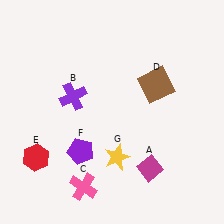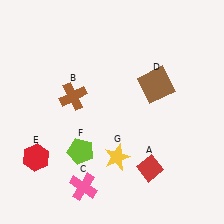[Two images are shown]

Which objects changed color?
A changed from magenta to red. B changed from purple to brown. F changed from purple to lime.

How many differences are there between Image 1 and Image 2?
There are 3 differences between the two images.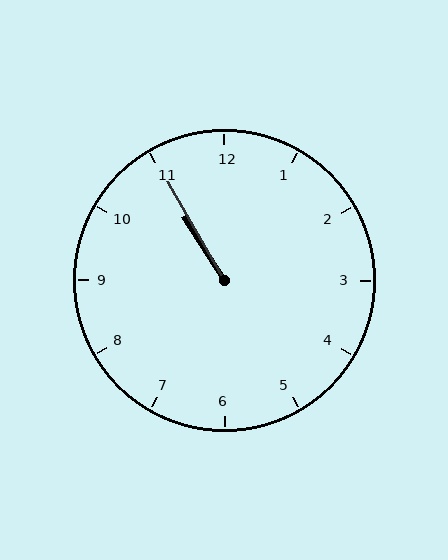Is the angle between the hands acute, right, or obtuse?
It is acute.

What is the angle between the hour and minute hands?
Approximately 2 degrees.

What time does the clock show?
10:55.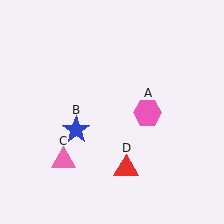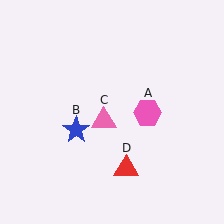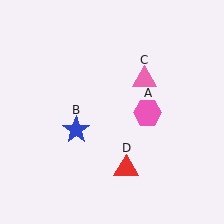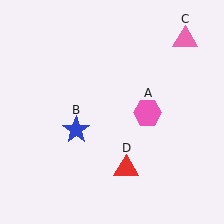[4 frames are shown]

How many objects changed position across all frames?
1 object changed position: pink triangle (object C).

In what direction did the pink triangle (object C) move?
The pink triangle (object C) moved up and to the right.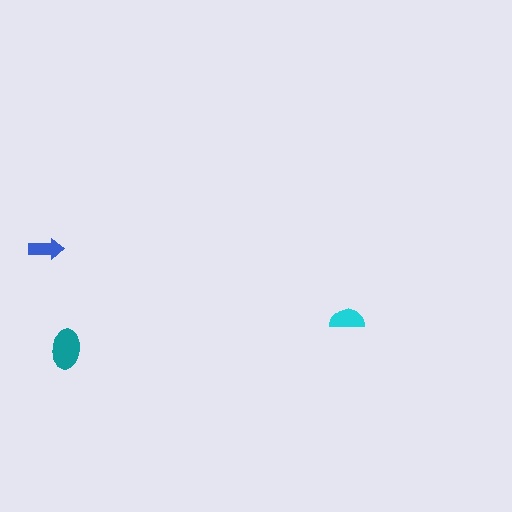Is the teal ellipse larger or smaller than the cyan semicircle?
Larger.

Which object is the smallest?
The blue arrow.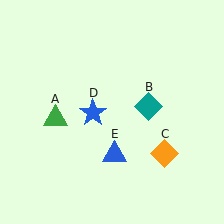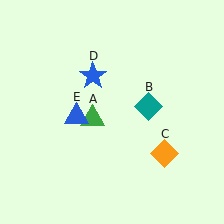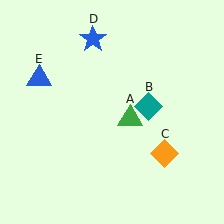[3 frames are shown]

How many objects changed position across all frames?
3 objects changed position: green triangle (object A), blue star (object D), blue triangle (object E).